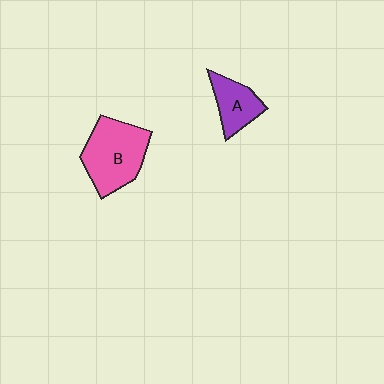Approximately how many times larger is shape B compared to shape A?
Approximately 1.8 times.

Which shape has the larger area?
Shape B (pink).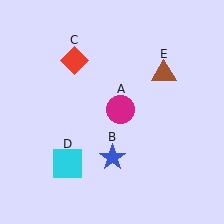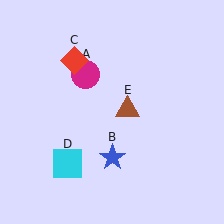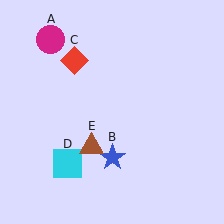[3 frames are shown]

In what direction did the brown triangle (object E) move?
The brown triangle (object E) moved down and to the left.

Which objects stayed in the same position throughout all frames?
Blue star (object B) and red diamond (object C) and cyan square (object D) remained stationary.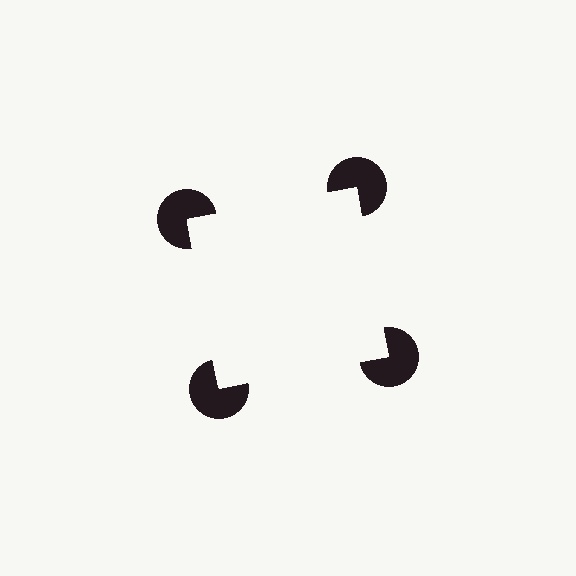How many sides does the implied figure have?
4 sides.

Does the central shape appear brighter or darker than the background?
It typically appears slightly brighter than the background, even though no actual brightness change is drawn.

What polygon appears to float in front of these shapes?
An illusory square — its edges are inferred from the aligned wedge cuts in the pac-man discs, not physically drawn.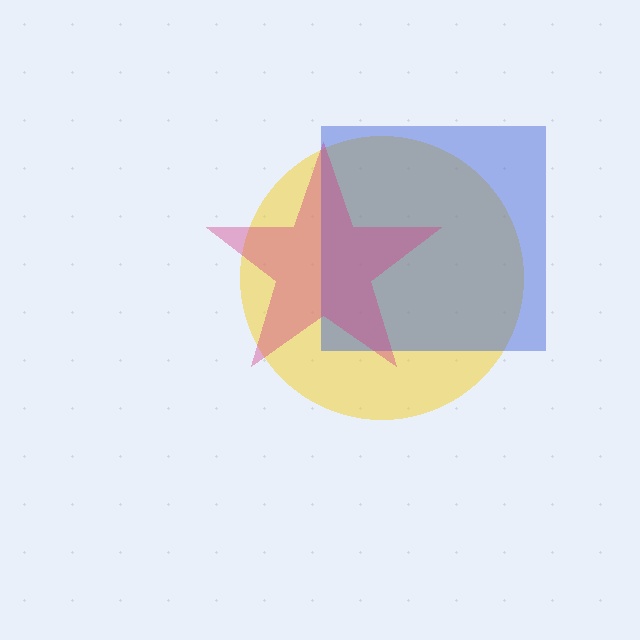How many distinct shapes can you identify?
There are 3 distinct shapes: a yellow circle, a blue square, a magenta star.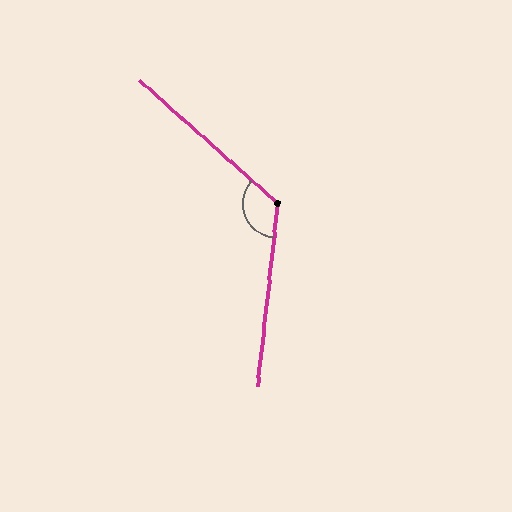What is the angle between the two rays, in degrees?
Approximately 126 degrees.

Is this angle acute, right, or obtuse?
It is obtuse.